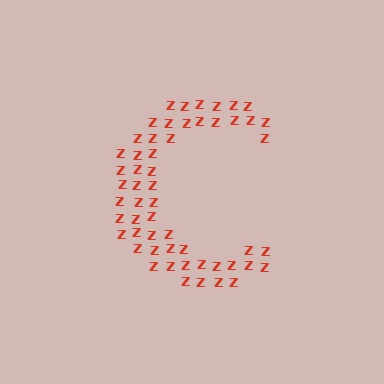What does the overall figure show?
The overall figure shows the letter C.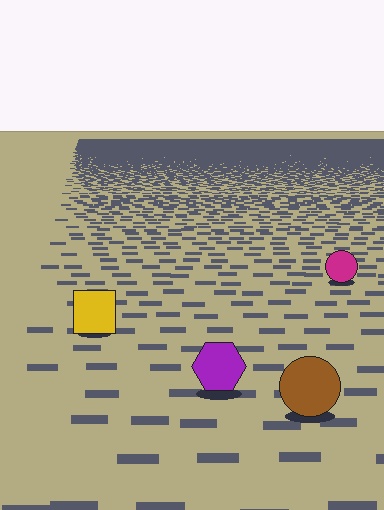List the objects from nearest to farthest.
From nearest to farthest: the brown circle, the purple hexagon, the yellow square, the magenta circle.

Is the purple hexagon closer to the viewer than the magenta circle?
Yes. The purple hexagon is closer — you can tell from the texture gradient: the ground texture is coarser near it.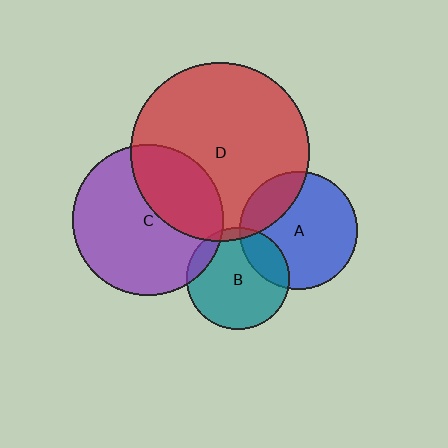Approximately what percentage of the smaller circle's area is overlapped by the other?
Approximately 10%.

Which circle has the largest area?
Circle D (red).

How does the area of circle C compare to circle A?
Approximately 1.6 times.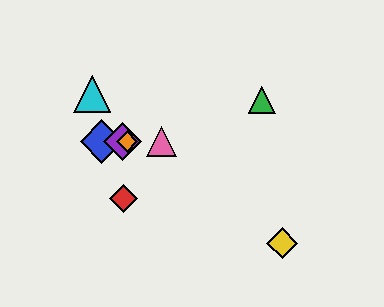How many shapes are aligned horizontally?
4 shapes (the blue diamond, the purple diamond, the orange diamond, the pink triangle) are aligned horizontally.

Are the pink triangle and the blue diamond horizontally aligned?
Yes, both are at y≈141.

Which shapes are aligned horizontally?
The blue diamond, the purple diamond, the orange diamond, the pink triangle are aligned horizontally.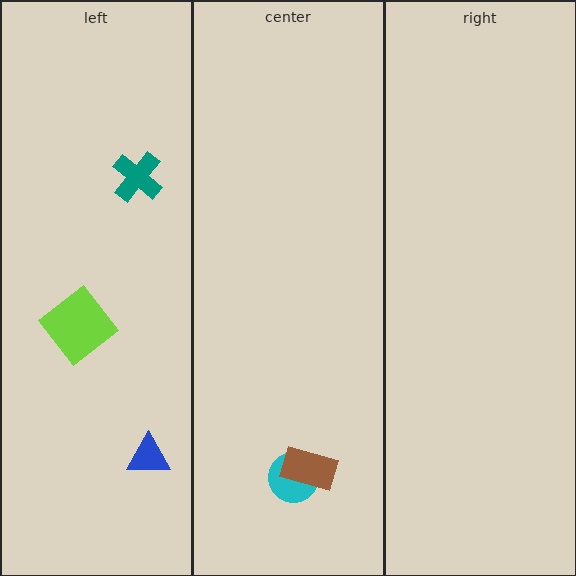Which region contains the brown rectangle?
The center region.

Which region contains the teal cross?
The left region.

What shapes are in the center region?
The cyan circle, the brown rectangle.